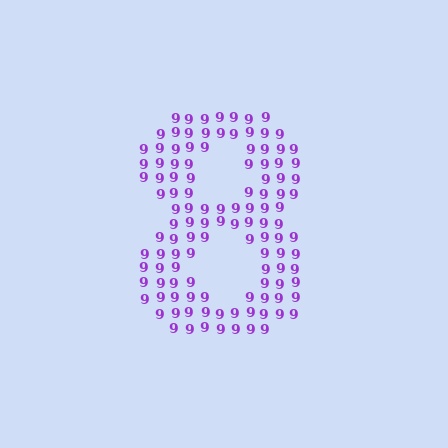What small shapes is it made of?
It is made of small digit 9's.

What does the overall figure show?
The overall figure shows the digit 8.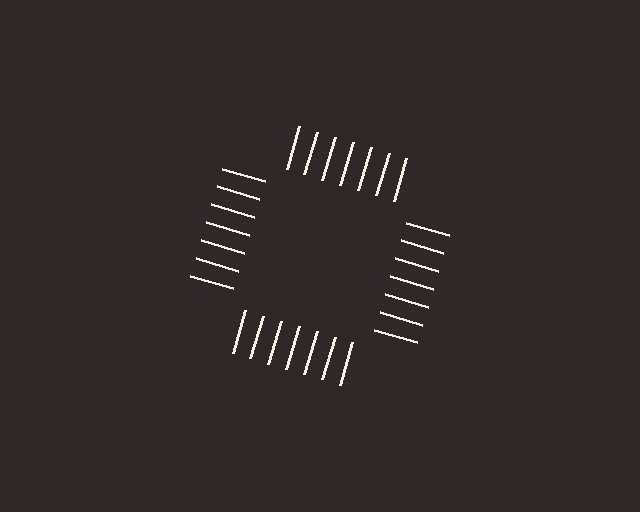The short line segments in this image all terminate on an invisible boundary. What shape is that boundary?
An illusory square — the line segments terminate on its edges but no continuous stroke is drawn.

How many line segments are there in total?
28 — 7 along each of the 4 edges.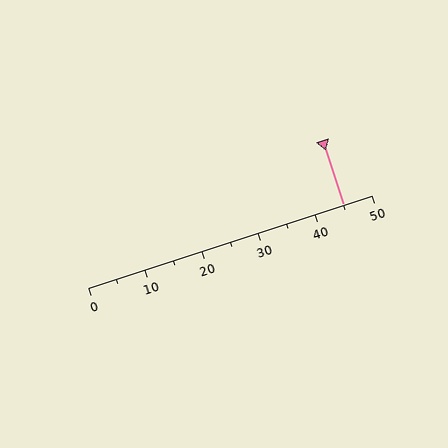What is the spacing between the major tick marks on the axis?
The major ticks are spaced 10 apart.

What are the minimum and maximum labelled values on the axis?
The axis runs from 0 to 50.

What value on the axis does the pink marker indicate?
The marker indicates approximately 45.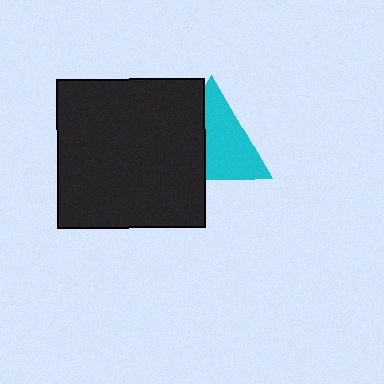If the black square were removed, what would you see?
You would see the complete cyan triangle.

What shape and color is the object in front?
The object in front is a black square.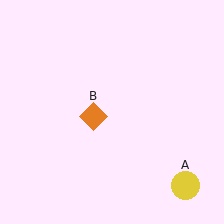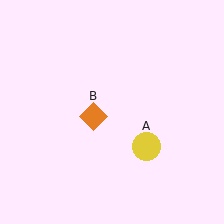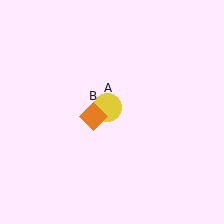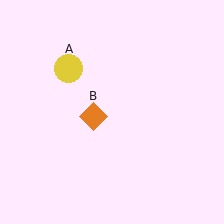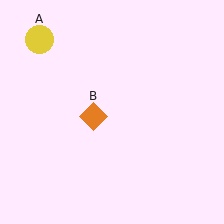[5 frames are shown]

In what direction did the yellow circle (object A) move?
The yellow circle (object A) moved up and to the left.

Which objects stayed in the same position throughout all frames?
Orange diamond (object B) remained stationary.